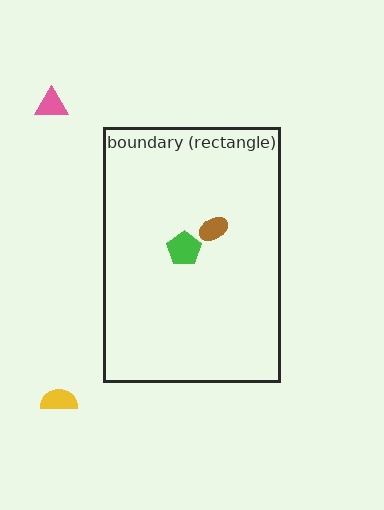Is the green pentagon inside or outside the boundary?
Inside.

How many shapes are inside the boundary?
2 inside, 2 outside.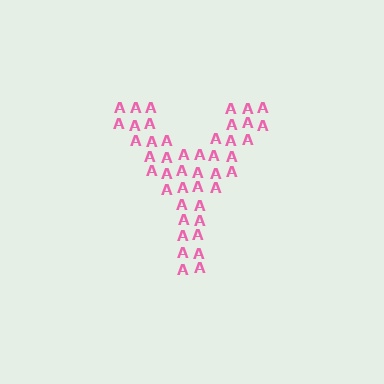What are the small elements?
The small elements are letter A's.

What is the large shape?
The large shape is the letter Y.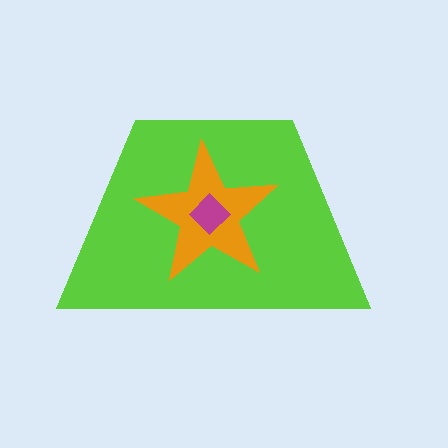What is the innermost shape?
The magenta diamond.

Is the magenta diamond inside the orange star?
Yes.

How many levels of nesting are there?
3.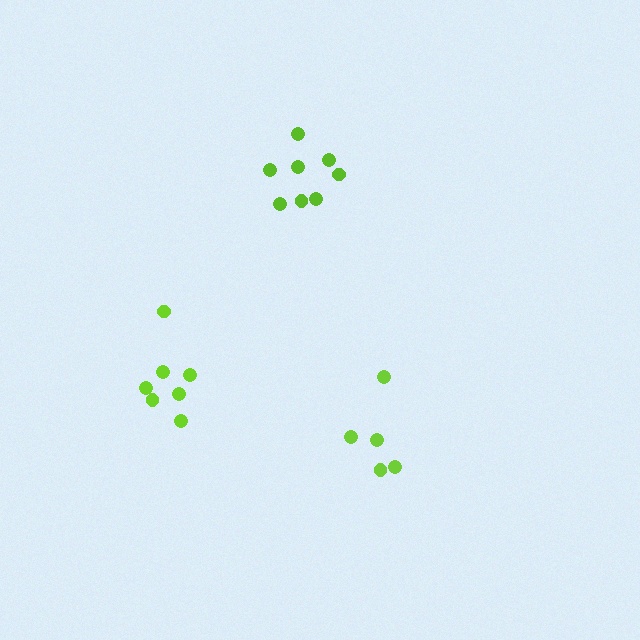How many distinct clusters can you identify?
There are 3 distinct clusters.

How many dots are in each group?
Group 1: 8 dots, Group 2: 7 dots, Group 3: 5 dots (20 total).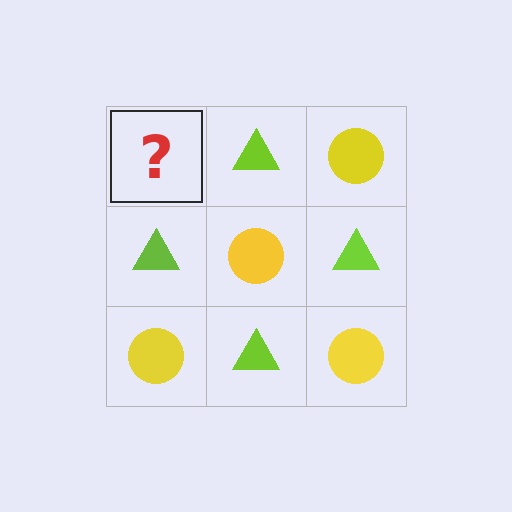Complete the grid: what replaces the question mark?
The question mark should be replaced with a yellow circle.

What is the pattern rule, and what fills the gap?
The rule is that it alternates yellow circle and lime triangle in a checkerboard pattern. The gap should be filled with a yellow circle.